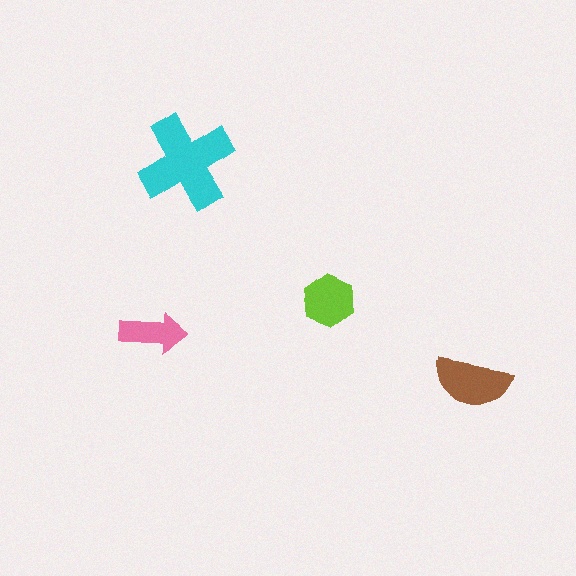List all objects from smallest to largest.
The pink arrow, the lime hexagon, the brown semicircle, the cyan cross.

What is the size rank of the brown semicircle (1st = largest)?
2nd.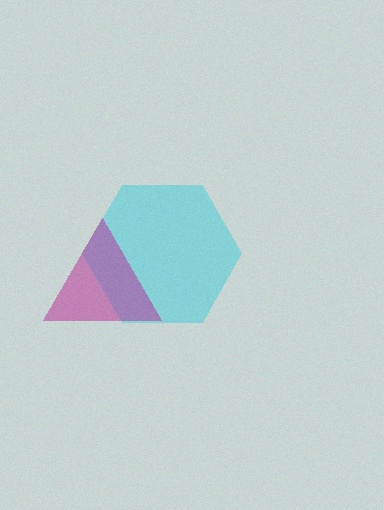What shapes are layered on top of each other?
The layered shapes are: a cyan hexagon, a magenta triangle.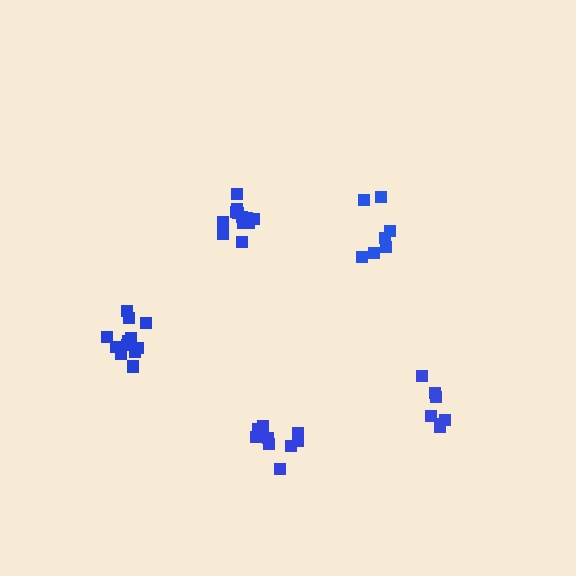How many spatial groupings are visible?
There are 5 spatial groupings.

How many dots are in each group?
Group 1: 12 dots, Group 2: 9 dots, Group 3: 7 dots, Group 4: 7 dots, Group 5: 12 dots (47 total).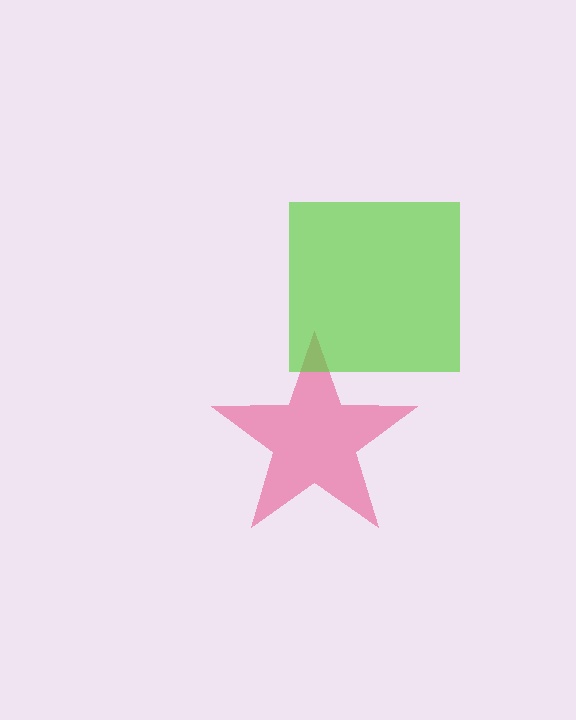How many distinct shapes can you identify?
There are 2 distinct shapes: a pink star, a lime square.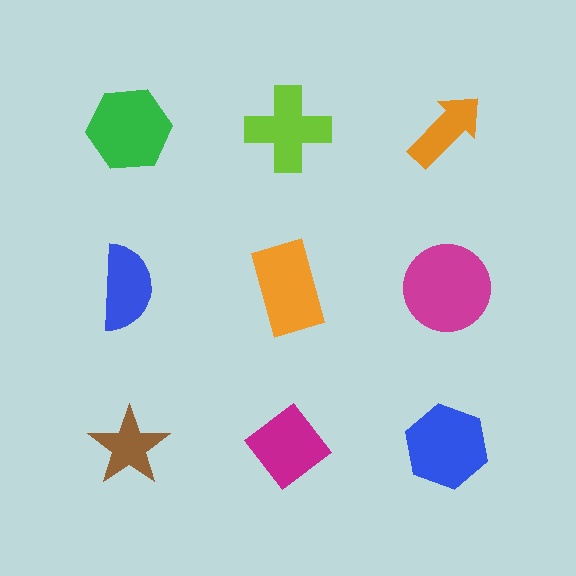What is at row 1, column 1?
A green hexagon.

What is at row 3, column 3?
A blue hexagon.